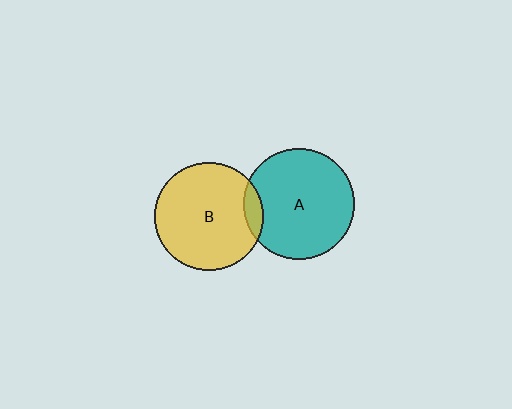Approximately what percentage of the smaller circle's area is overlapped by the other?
Approximately 10%.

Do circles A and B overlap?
Yes.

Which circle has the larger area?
Circle A (teal).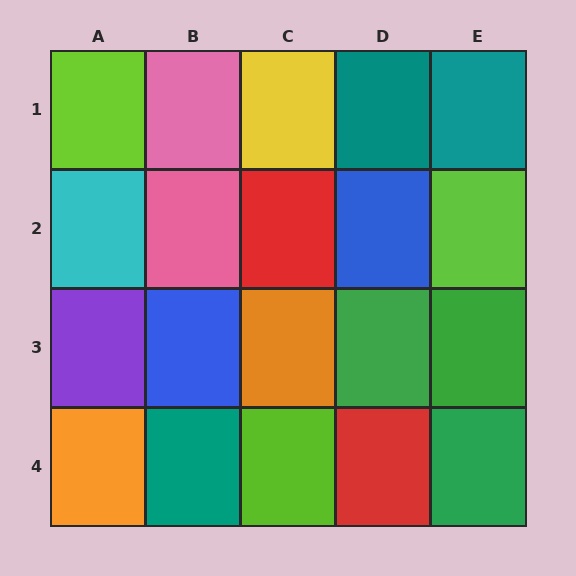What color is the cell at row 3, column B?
Blue.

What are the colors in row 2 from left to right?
Cyan, pink, red, blue, lime.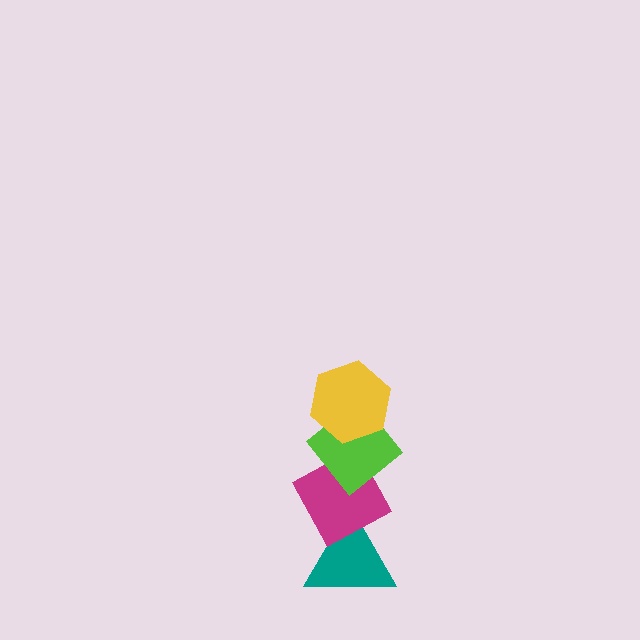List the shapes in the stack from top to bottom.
From top to bottom: the yellow hexagon, the lime diamond, the magenta diamond, the teal triangle.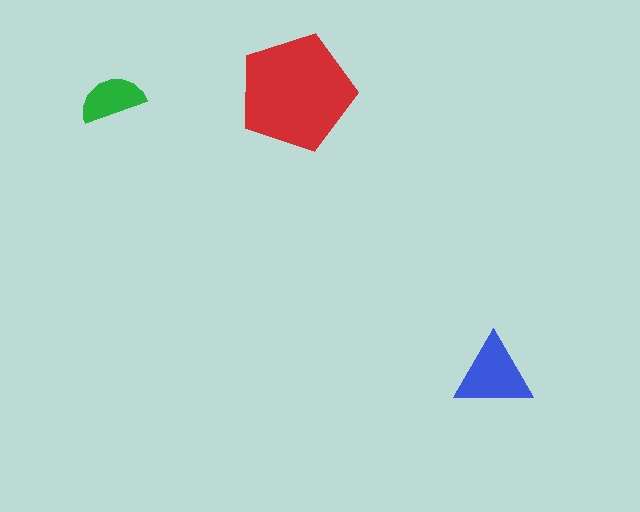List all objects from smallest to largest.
The green semicircle, the blue triangle, the red pentagon.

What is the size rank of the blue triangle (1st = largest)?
2nd.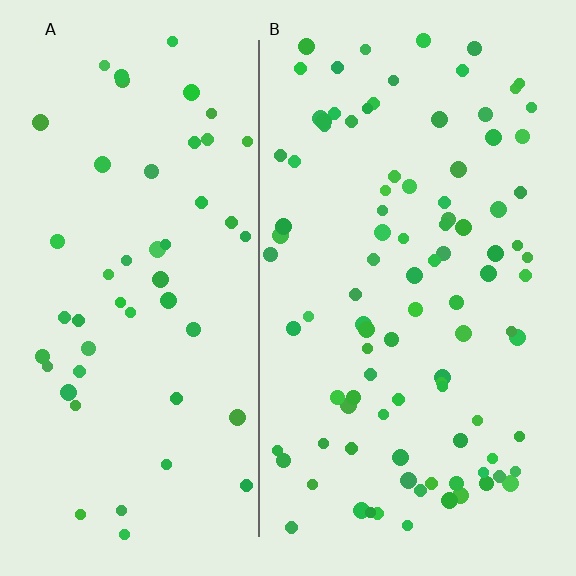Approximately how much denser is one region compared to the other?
Approximately 1.9× — region B over region A.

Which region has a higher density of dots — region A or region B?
B (the right).